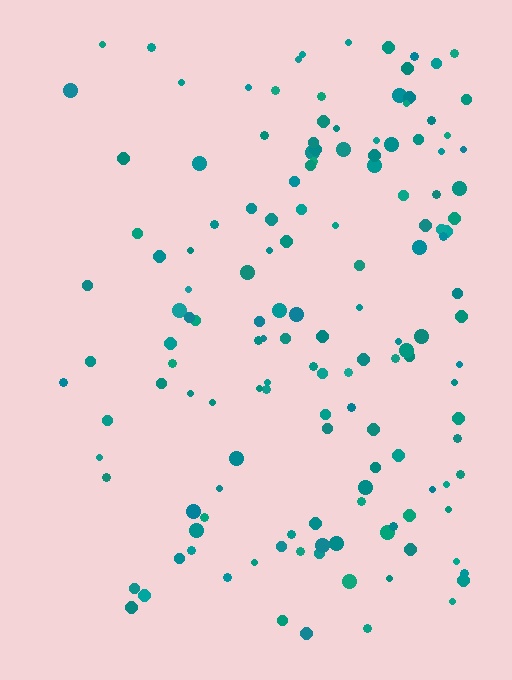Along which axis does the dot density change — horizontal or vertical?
Horizontal.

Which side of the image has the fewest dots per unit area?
The left.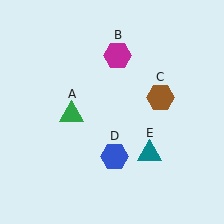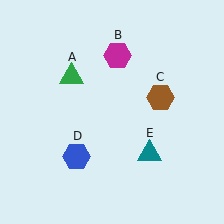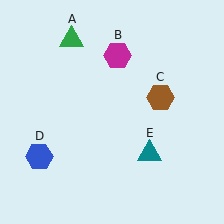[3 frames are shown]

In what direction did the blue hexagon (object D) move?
The blue hexagon (object D) moved left.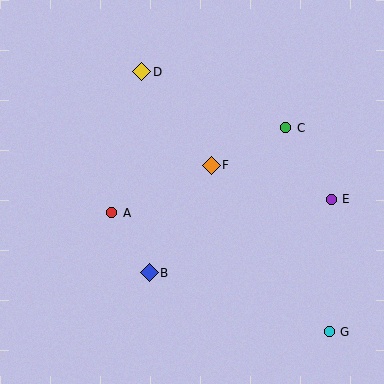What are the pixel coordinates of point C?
Point C is at (286, 128).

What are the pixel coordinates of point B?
Point B is at (149, 273).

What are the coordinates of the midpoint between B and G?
The midpoint between B and G is at (239, 302).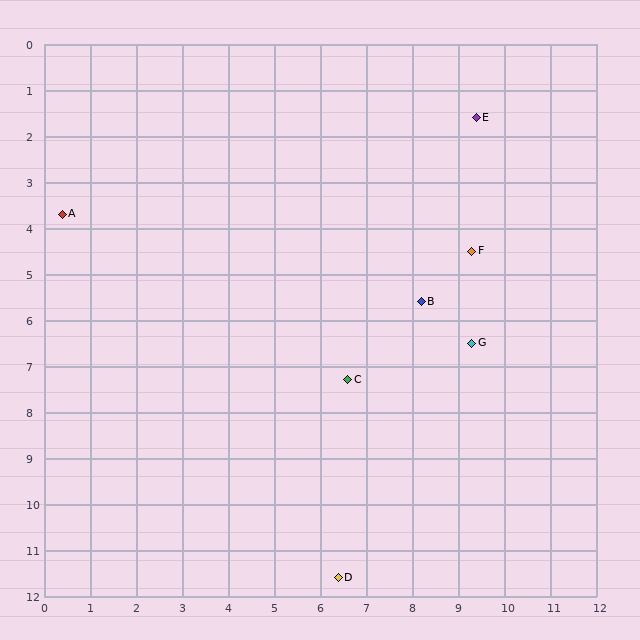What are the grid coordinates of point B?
Point B is at approximately (8.2, 5.6).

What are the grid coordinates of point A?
Point A is at approximately (0.4, 3.7).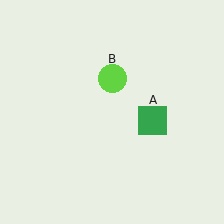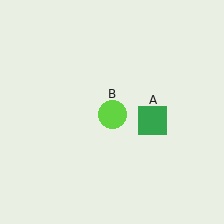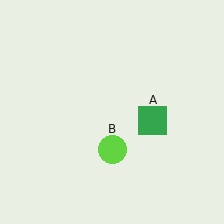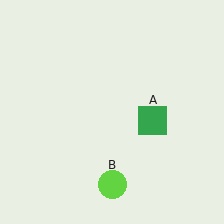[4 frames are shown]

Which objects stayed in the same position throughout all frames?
Green square (object A) remained stationary.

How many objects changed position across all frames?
1 object changed position: lime circle (object B).